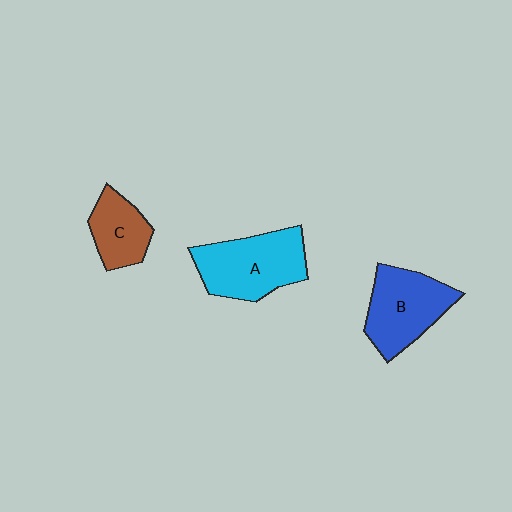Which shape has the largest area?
Shape A (cyan).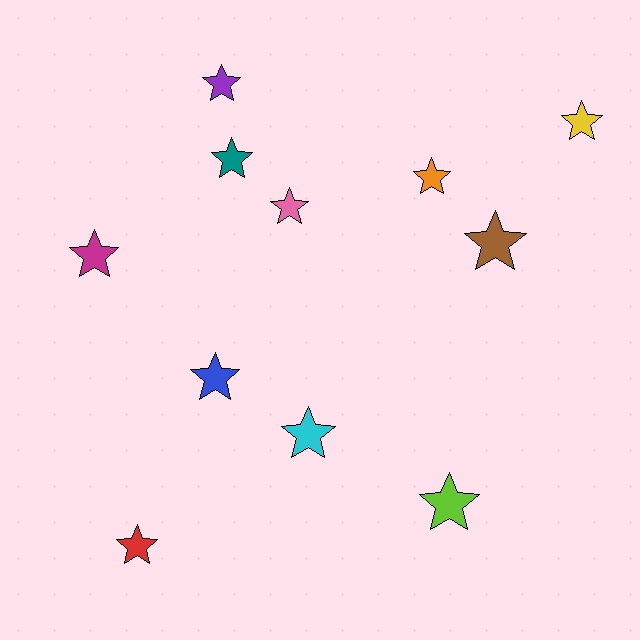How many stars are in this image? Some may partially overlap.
There are 11 stars.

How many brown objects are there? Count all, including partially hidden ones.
There is 1 brown object.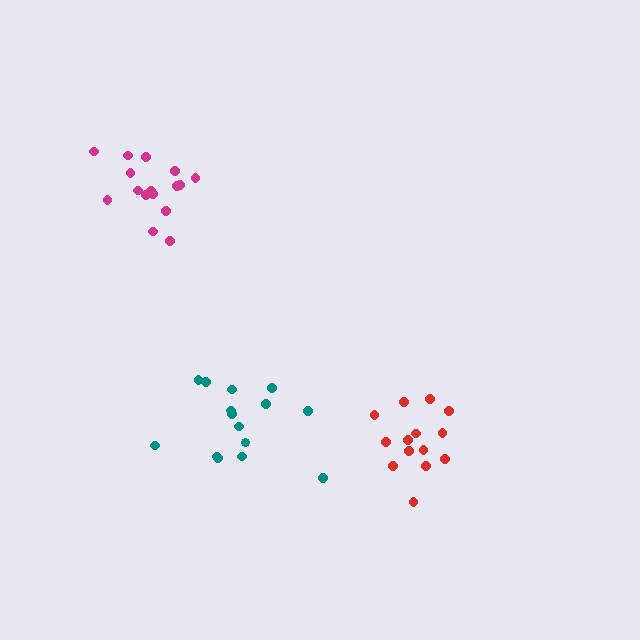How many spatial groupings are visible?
There are 3 spatial groupings.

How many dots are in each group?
Group 1: 16 dots, Group 2: 14 dots, Group 3: 15 dots (45 total).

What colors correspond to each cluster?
The clusters are colored: magenta, red, teal.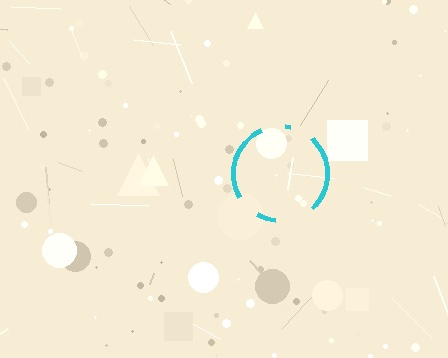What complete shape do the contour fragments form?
The contour fragments form a circle.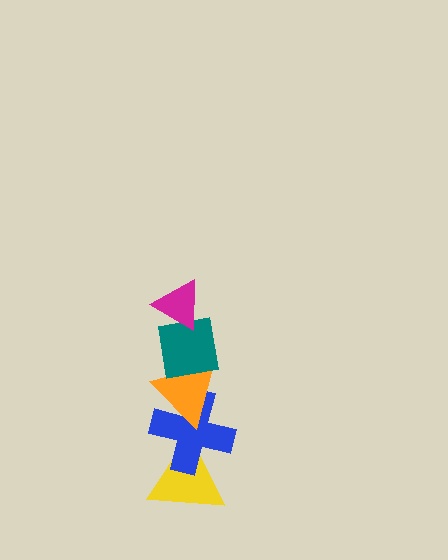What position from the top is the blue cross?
The blue cross is 4th from the top.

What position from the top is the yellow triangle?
The yellow triangle is 5th from the top.